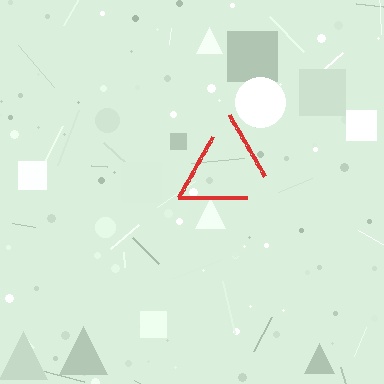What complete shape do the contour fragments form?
The contour fragments form a triangle.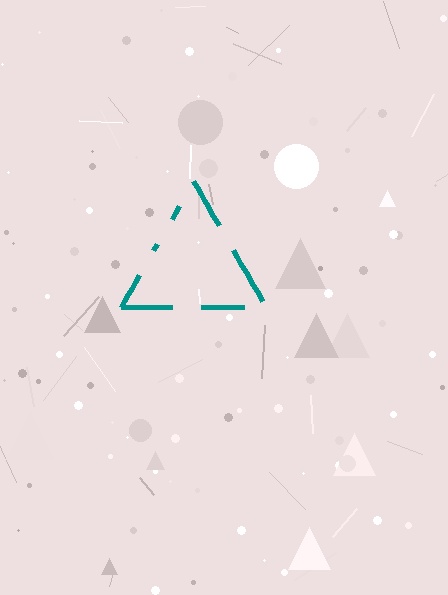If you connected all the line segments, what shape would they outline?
They would outline a triangle.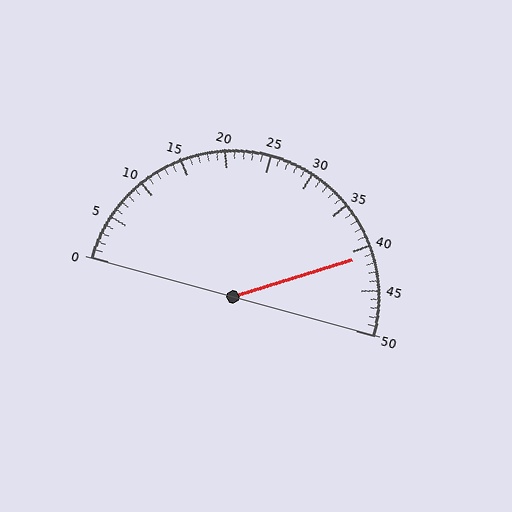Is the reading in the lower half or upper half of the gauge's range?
The reading is in the upper half of the range (0 to 50).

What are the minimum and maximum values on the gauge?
The gauge ranges from 0 to 50.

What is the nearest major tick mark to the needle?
The nearest major tick mark is 40.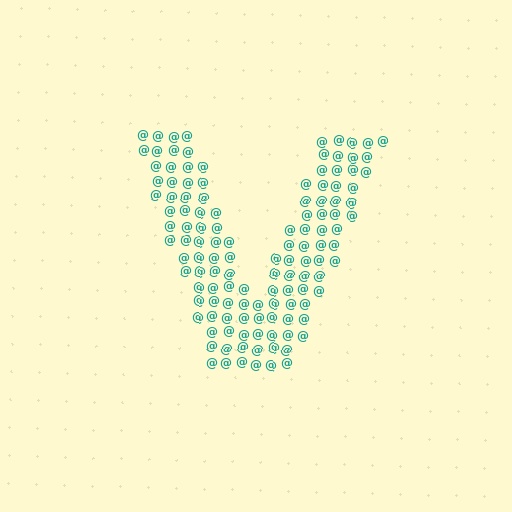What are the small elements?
The small elements are at signs.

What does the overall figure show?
The overall figure shows the letter V.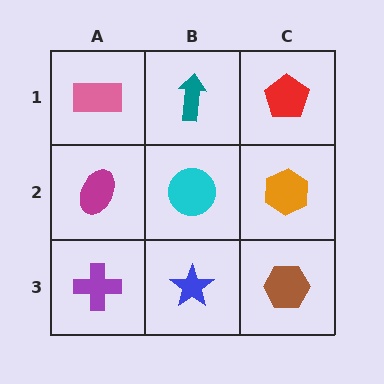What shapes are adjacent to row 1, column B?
A cyan circle (row 2, column B), a pink rectangle (row 1, column A), a red pentagon (row 1, column C).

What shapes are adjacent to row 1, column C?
An orange hexagon (row 2, column C), a teal arrow (row 1, column B).